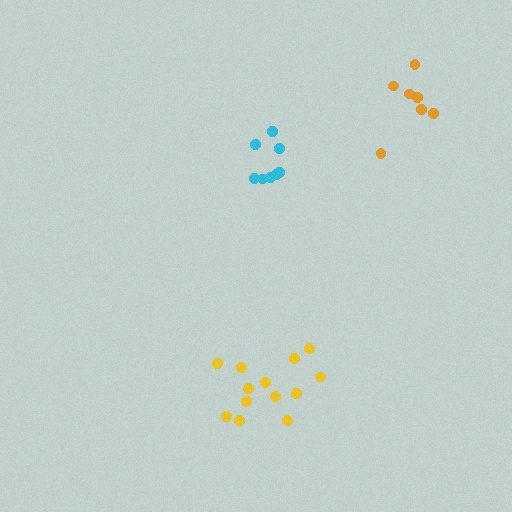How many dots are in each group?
Group 1: 8 dots, Group 2: 13 dots, Group 3: 7 dots (28 total).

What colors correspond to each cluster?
The clusters are colored: cyan, yellow, orange.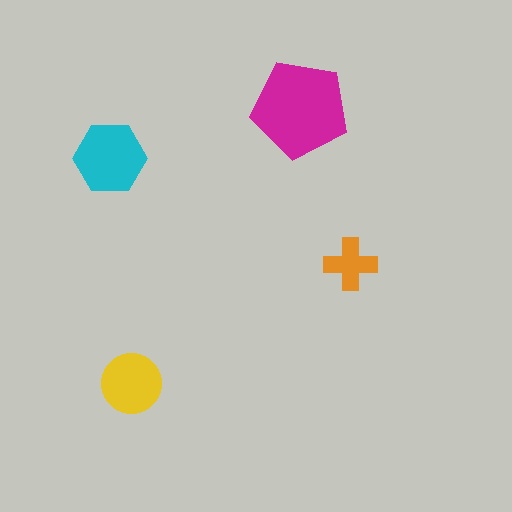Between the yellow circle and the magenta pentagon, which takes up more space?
The magenta pentagon.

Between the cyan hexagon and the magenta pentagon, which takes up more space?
The magenta pentagon.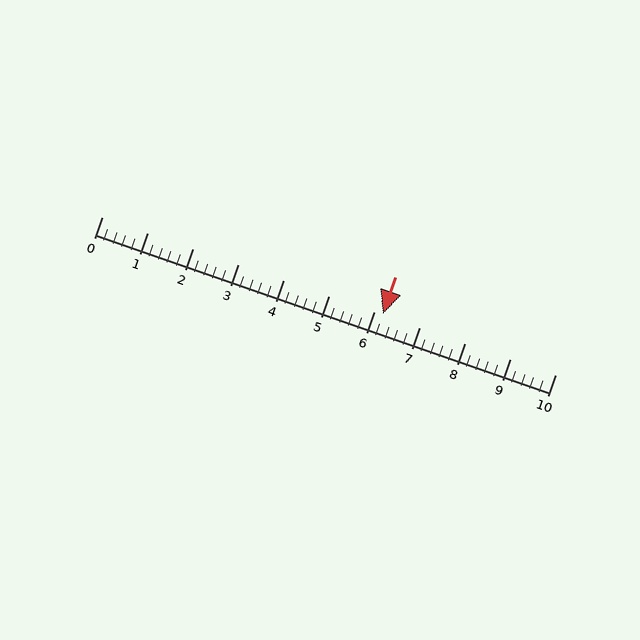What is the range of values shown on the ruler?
The ruler shows values from 0 to 10.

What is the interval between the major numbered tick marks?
The major tick marks are spaced 1 units apart.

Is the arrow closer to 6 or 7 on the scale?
The arrow is closer to 6.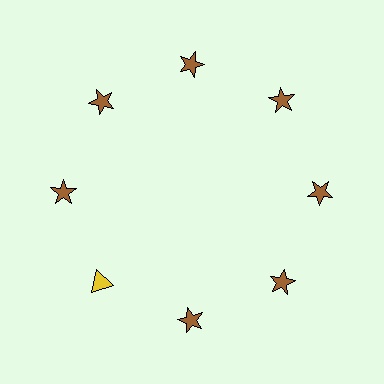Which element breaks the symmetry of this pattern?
The yellow triangle at roughly the 8 o'clock position breaks the symmetry. All other shapes are brown stars.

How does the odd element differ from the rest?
It differs in both color (yellow instead of brown) and shape (triangle instead of star).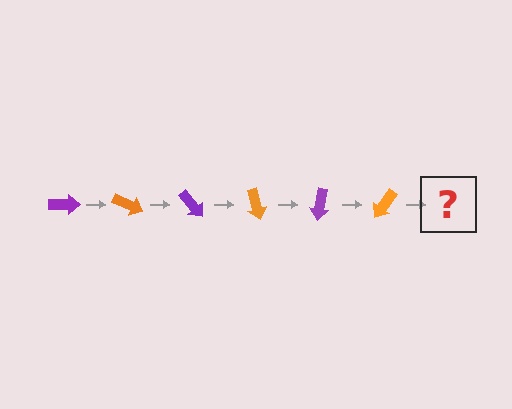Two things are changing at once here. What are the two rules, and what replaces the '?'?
The two rules are that it rotates 25 degrees each step and the color cycles through purple and orange. The '?' should be a purple arrow, rotated 150 degrees from the start.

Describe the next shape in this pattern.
It should be a purple arrow, rotated 150 degrees from the start.